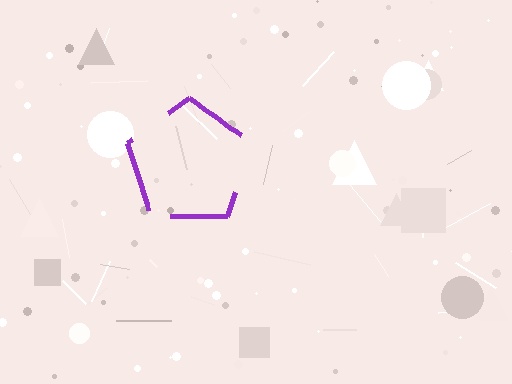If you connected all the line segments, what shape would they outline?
They would outline a pentagon.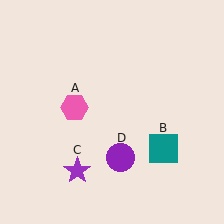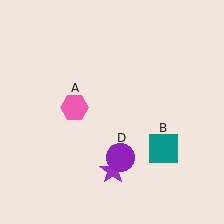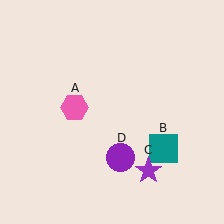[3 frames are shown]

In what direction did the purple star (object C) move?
The purple star (object C) moved right.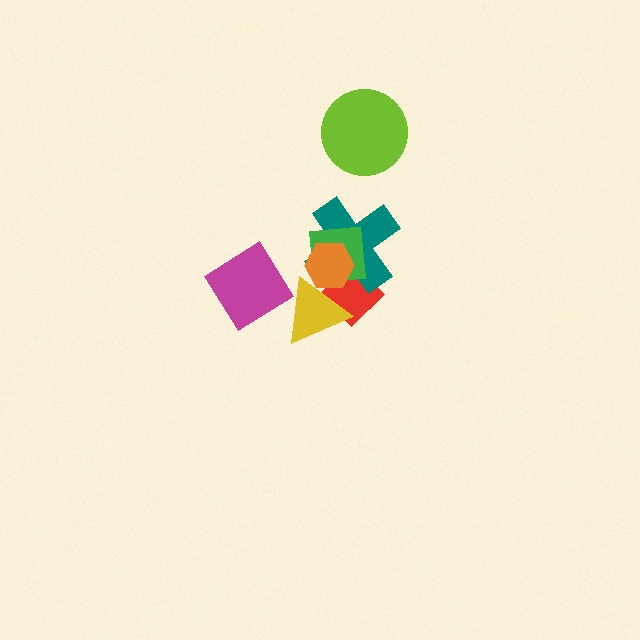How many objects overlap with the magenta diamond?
0 objects overlap with the magenta diamond.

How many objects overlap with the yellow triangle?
4 objects overlap with the yellow triangle.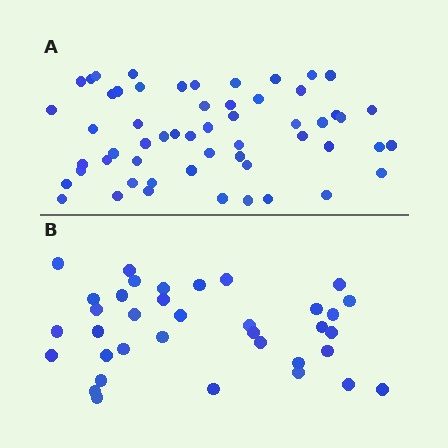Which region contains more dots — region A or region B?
Region A (the top region) has more dots.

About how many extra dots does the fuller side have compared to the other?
Region A has approximately 20 more dots than region B.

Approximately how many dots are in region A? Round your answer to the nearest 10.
About 60 dots. (The exact count is 56, which rounds to 60.)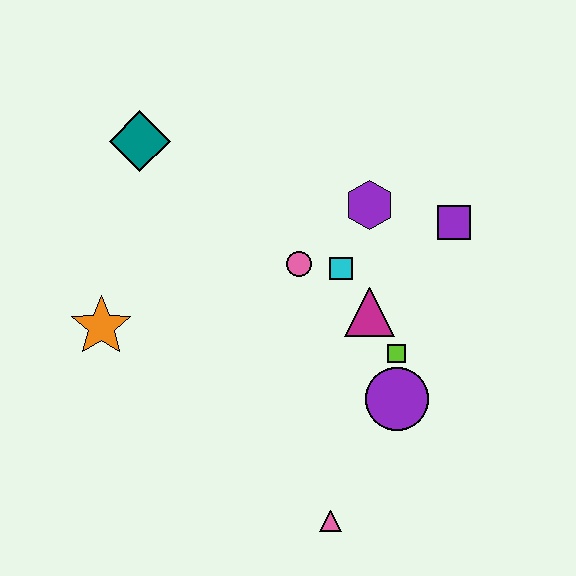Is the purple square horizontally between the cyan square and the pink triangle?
No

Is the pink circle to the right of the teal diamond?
Yes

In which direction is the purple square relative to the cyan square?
The purple square is to the right of the cyan square.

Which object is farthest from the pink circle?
The pink triangle is farthest from the pink circle.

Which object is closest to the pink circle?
The cyan square is closest to the pink circle.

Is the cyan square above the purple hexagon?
No